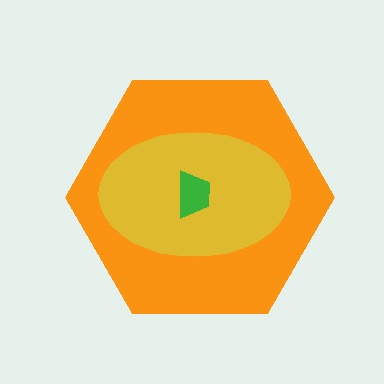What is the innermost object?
The green trapezoid.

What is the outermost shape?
The orange hexagon.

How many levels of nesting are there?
3.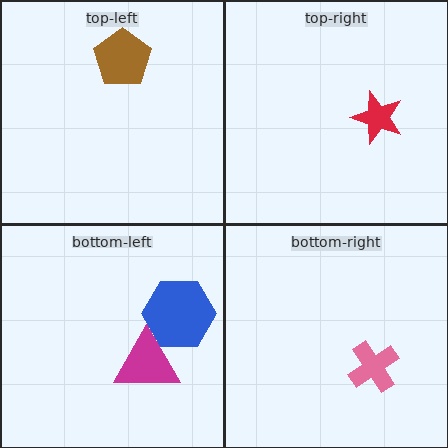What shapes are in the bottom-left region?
The blue hexagon, the magenta triangle.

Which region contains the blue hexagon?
The bottom-left region.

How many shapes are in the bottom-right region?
1.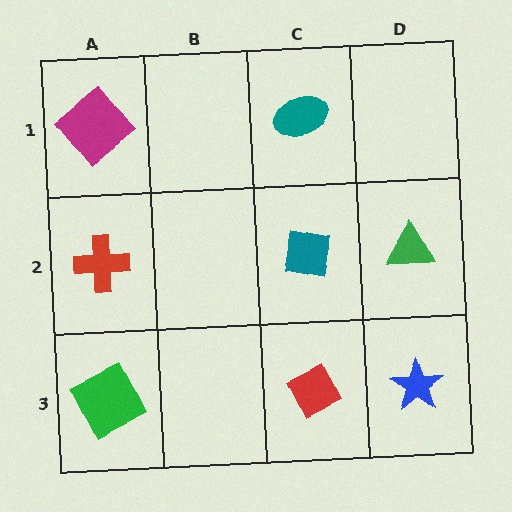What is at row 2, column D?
A green triangle.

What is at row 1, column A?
A magenta diamond.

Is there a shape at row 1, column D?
No, that cell is empty.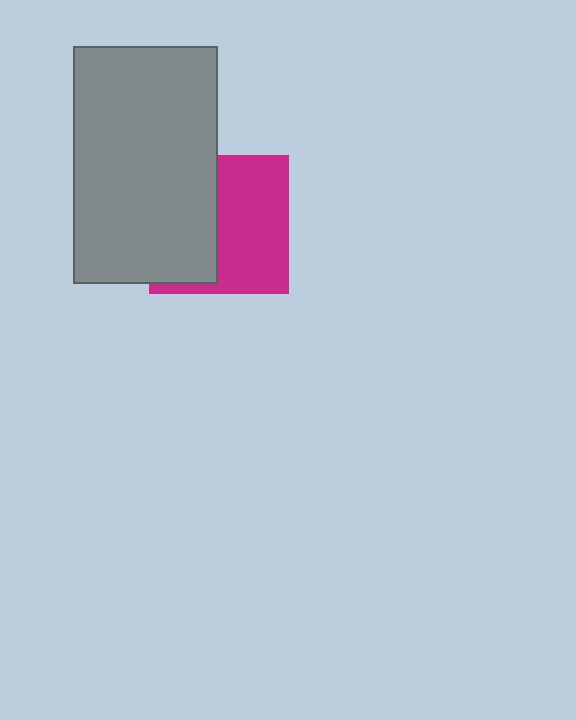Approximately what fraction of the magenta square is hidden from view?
Roughly 45% of the magenta square is hidden behind the gray rectangle.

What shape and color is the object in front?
The object in front is a gray rectangle.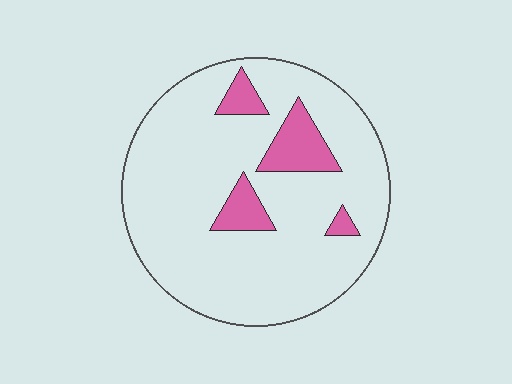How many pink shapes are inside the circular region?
4.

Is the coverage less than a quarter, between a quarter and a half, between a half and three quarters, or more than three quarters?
Less than a quarter.